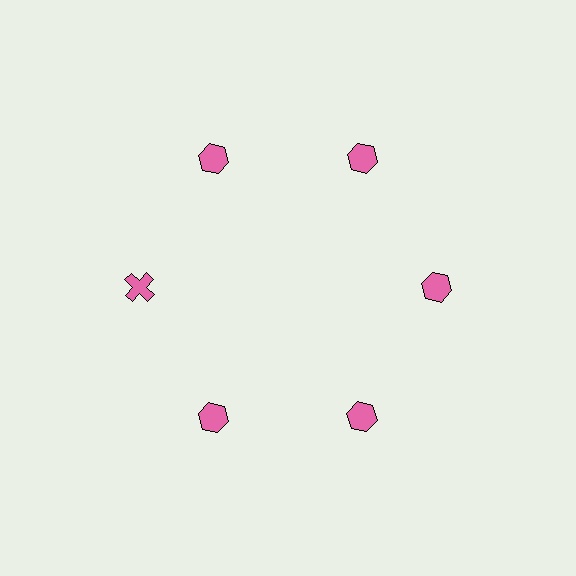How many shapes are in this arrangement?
There are 6 shapes arranged in a ring pattern.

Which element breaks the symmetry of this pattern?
The pink cross at roughly the 9 o'clock position breaks the symmetry. All other shapes are pink hexagons.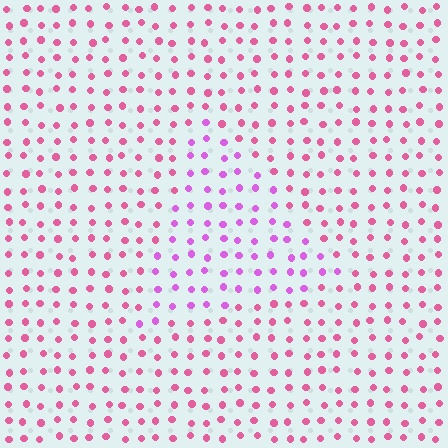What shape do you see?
I see a triangle.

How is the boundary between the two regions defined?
The boundary is defined purely by a slight shift in hue (about 36 degrees). Spacing, size, and orientation are identical on both sides.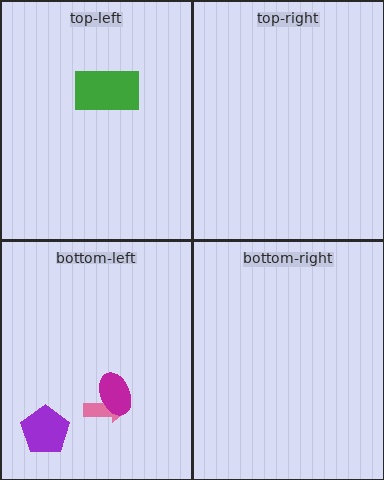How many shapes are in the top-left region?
1.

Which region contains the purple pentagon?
The bottom-left region.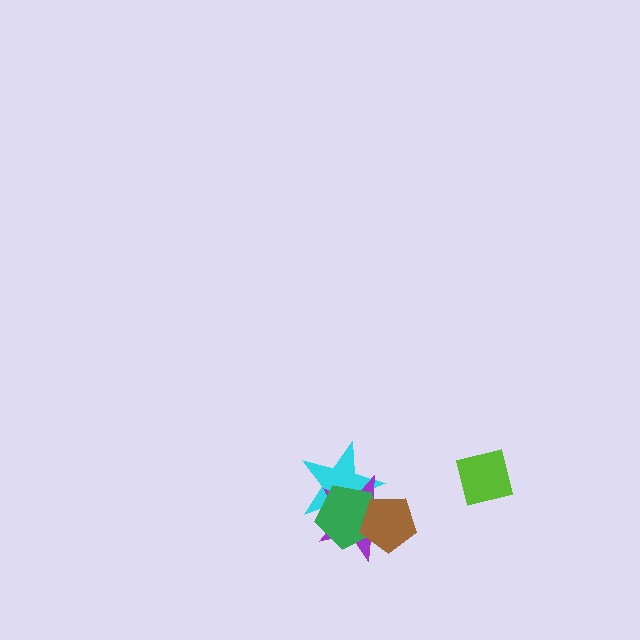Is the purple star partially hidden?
Yes, it is partially covered by another shape.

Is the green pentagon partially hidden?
Yes, it is partially covered by another shape.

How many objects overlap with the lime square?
0 objects overlap with the lime square.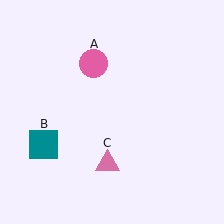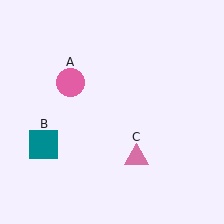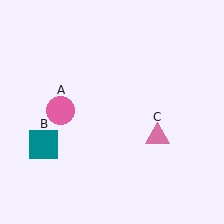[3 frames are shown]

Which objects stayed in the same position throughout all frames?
Teal square (object B) remained stationary.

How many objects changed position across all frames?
2 objects changed position: pink circle (object A), pink triangle (object C).